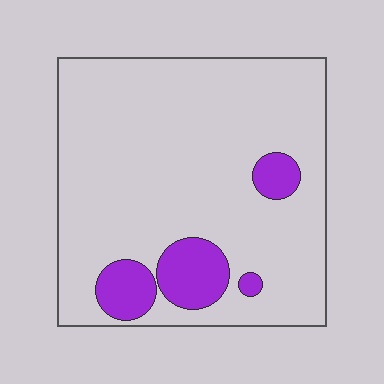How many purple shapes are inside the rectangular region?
4.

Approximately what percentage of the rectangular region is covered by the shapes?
Approximately 15%.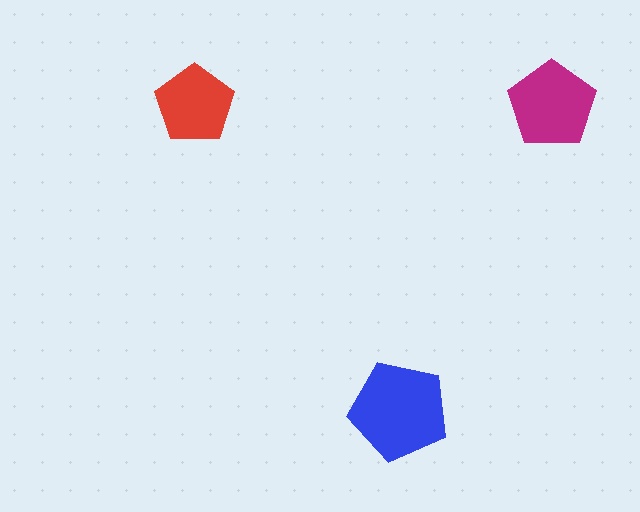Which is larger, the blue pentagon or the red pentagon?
The blue one.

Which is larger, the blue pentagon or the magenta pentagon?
The blue one.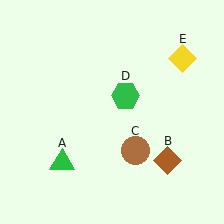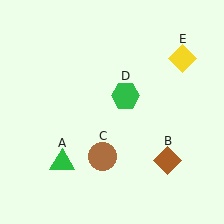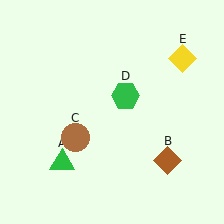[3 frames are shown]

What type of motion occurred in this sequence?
The brown circle (object C) rotated clockwise around the center of the scene.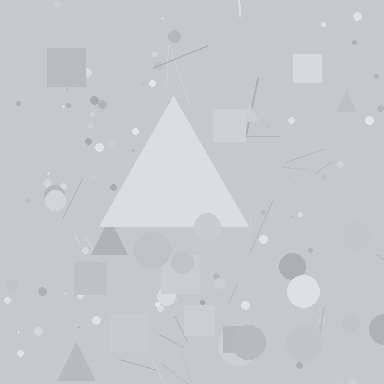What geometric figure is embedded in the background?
A triangle is embedded in the background.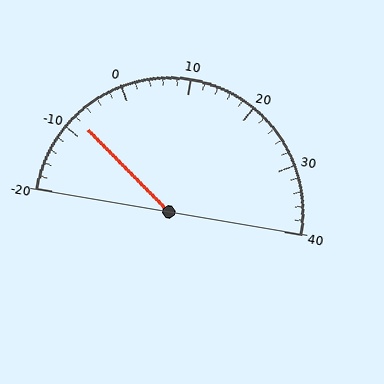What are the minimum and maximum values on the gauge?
The gauge ranges from -20 to 40.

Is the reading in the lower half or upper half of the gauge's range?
The reading is in the lower half of the range (-20 to 40).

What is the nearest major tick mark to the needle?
The nearest major tick mark is -10.